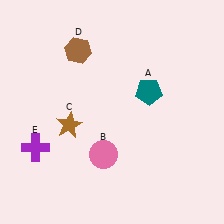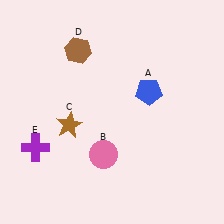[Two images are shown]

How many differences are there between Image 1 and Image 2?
There is 1 difference between the two images.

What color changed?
The pentagon (A) changed from teal in Image 1 to blue in Image 2.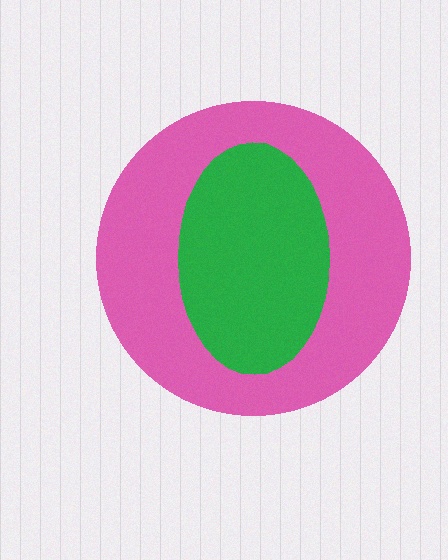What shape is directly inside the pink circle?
The green ellipse.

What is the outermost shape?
The pink circle.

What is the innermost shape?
The green ellipse.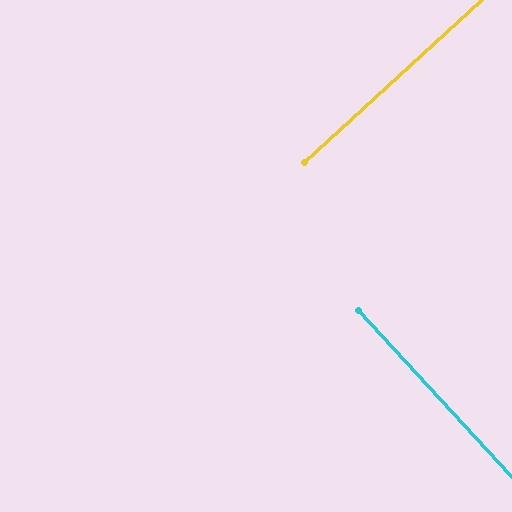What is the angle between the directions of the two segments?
Approximately 90 degrees.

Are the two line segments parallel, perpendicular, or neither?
Perpendicular — they meet at approximately 90°.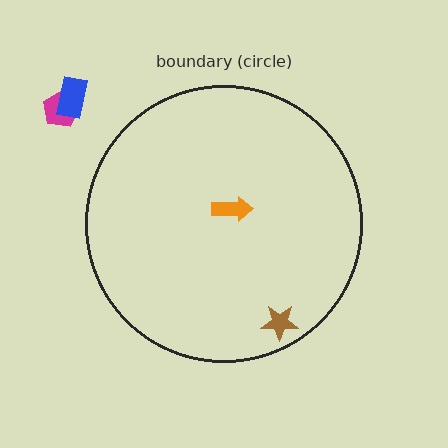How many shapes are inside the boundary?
2 inside, 2 outside.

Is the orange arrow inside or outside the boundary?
Inside.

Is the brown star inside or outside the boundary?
Inside.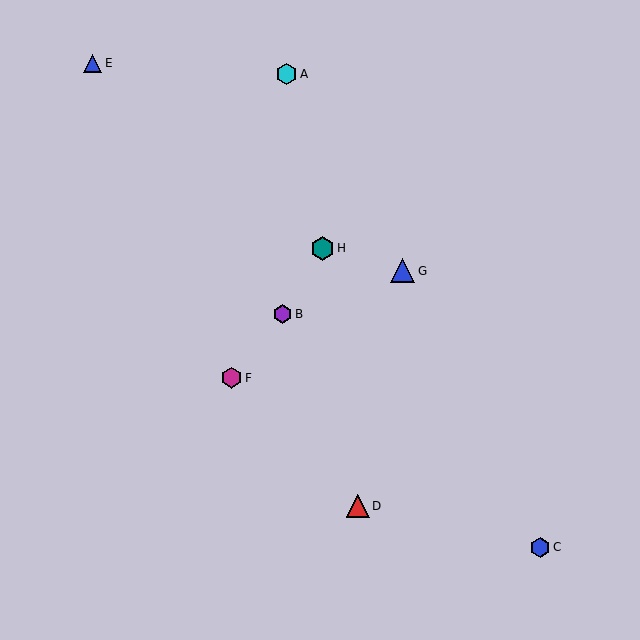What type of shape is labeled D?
Shape D is a red triangle.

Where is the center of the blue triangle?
The center of the blue triangle is at (93, 63).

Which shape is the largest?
The blue triangle (labeled G) is the largest.